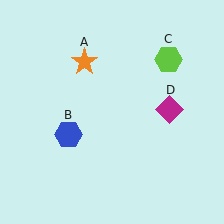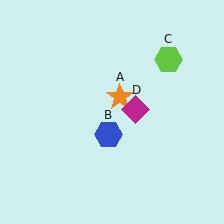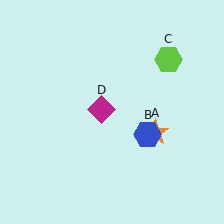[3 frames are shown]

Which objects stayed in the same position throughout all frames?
Lime hexagon (object C) remained stationary.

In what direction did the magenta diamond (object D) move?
The magenta diamond (object D) moved left.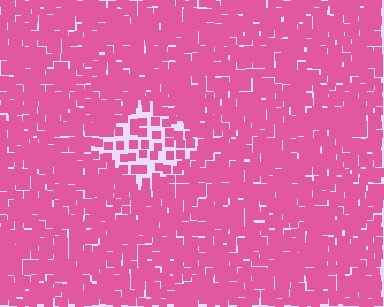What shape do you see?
I see a diamond.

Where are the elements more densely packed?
The elements are more densely packed outside the diamond boundary.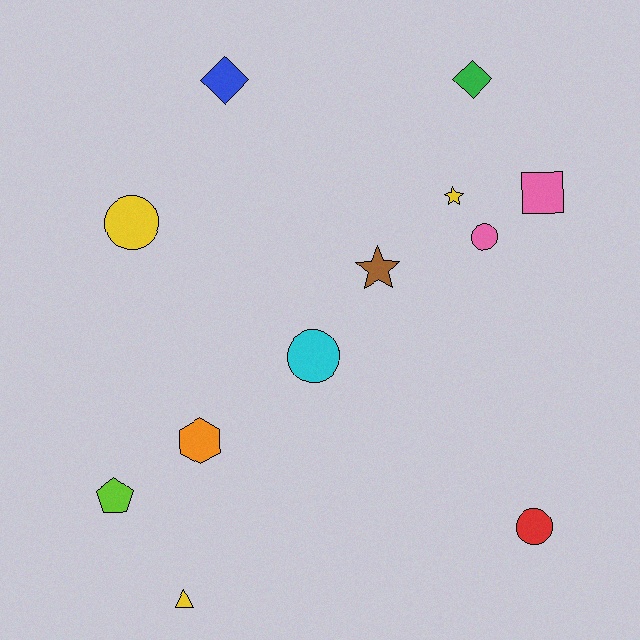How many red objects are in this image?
There is 1 red object.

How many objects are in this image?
There are 12 objects.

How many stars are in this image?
There are 2 stars.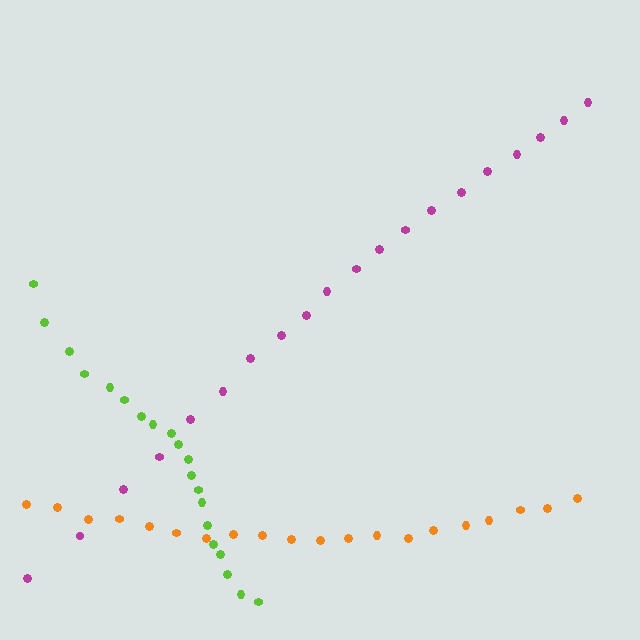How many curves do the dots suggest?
There are 3 distinct paths.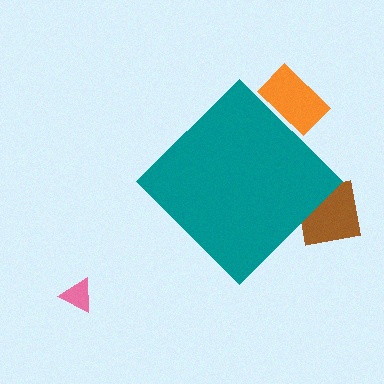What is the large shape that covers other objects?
A teal diamond.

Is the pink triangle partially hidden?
No, the pink triangle is fully visible.